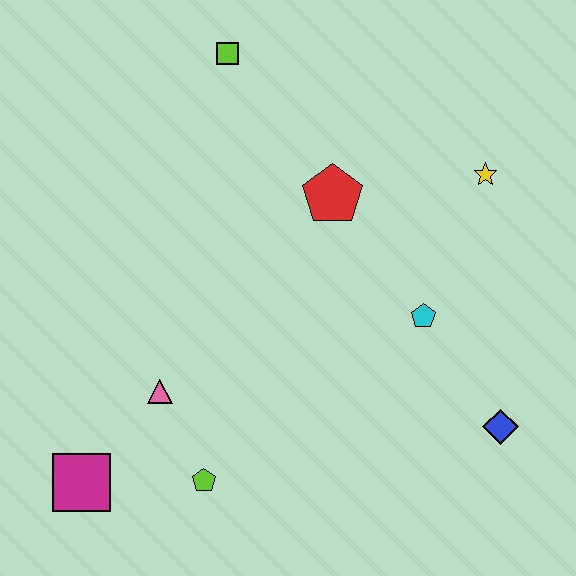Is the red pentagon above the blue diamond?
Yes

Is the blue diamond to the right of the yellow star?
Yes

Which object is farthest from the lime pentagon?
The lime square is farthest from the lime pentagon.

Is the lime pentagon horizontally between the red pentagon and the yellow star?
No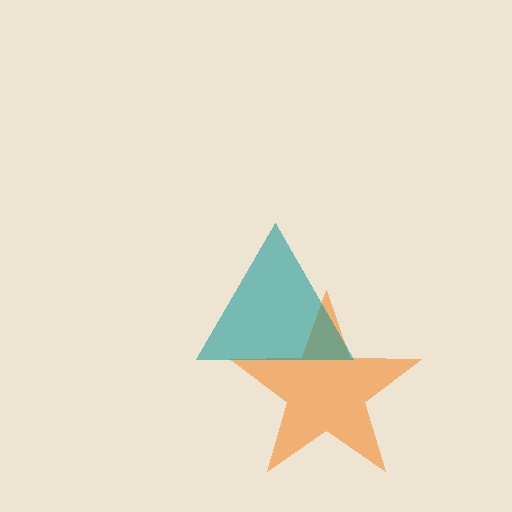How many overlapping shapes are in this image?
There are 2 overlapping shapes in the image.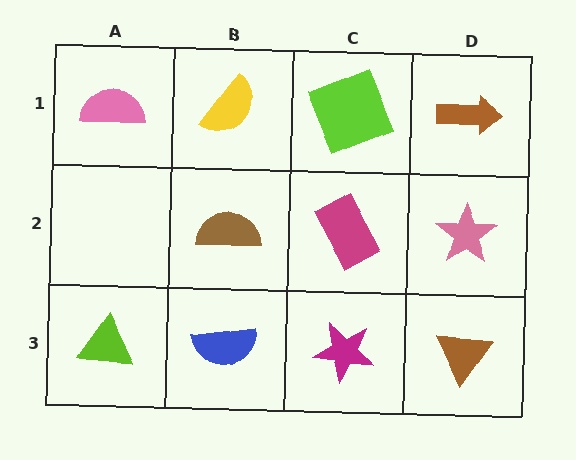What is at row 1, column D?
A brown arrow.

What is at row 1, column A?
A pink semicircle.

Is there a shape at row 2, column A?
No, that cell is empty.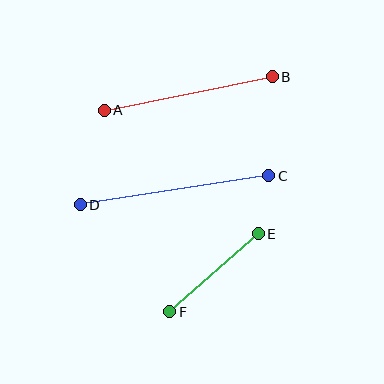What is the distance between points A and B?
The distance is approximately 172 pixels.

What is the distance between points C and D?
The distance is approximately 191 pixels.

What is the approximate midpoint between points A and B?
The midpoint is at approximately (188, 93) pixels.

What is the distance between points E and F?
The distance is approximately 118 pixels.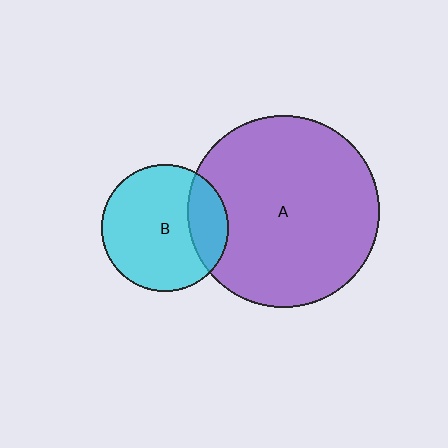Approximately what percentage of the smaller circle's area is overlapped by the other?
Approximately 20%.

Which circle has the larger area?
Circle A (purple).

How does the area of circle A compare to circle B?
Approximately 2.3 times.